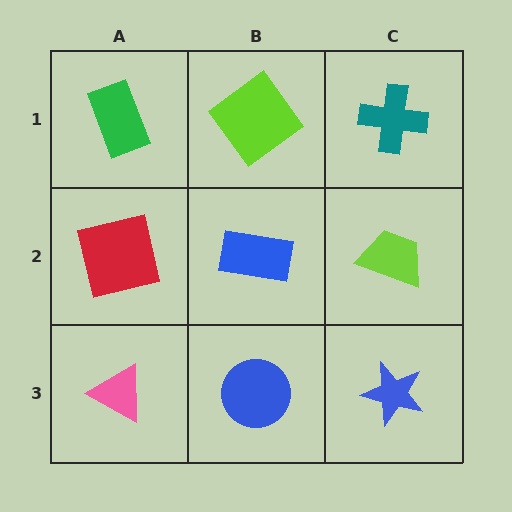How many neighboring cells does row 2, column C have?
3.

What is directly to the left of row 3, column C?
A blue circle.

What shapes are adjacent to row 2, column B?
A lime diamond (row 1, column B), a blue circle (row 3, column B), a red square (row 2, column A), a lime trapezoid (row 2, column C).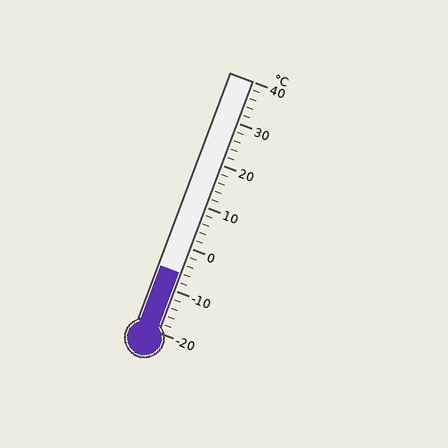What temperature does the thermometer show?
The thermometer shows approximately -6°C.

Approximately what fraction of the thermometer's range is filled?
The thermometer is filled to approximately 25% of its range.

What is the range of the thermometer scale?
The thermometer scale ranges from -20°C to 40°C.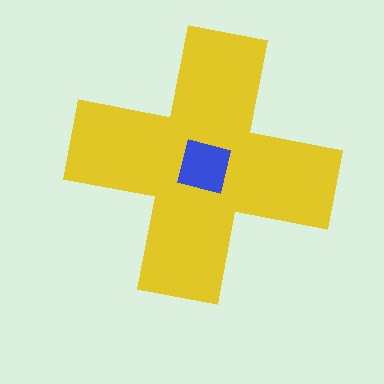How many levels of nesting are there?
2.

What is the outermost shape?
The yellow cross.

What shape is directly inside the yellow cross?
The blue square.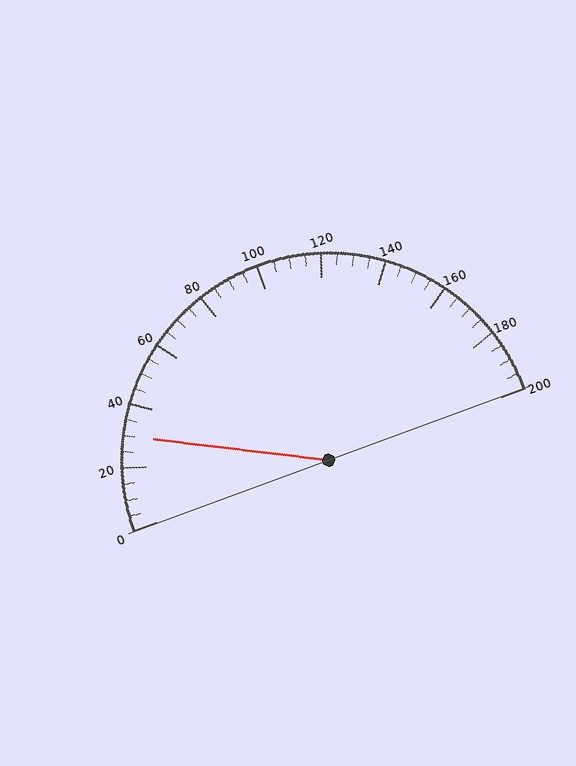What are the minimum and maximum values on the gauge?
The gauge ranges from 0 to 200.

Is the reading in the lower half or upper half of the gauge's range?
The reading is in the lower half of the range (0 to 200).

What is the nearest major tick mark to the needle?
The nearest major tick mark is 40.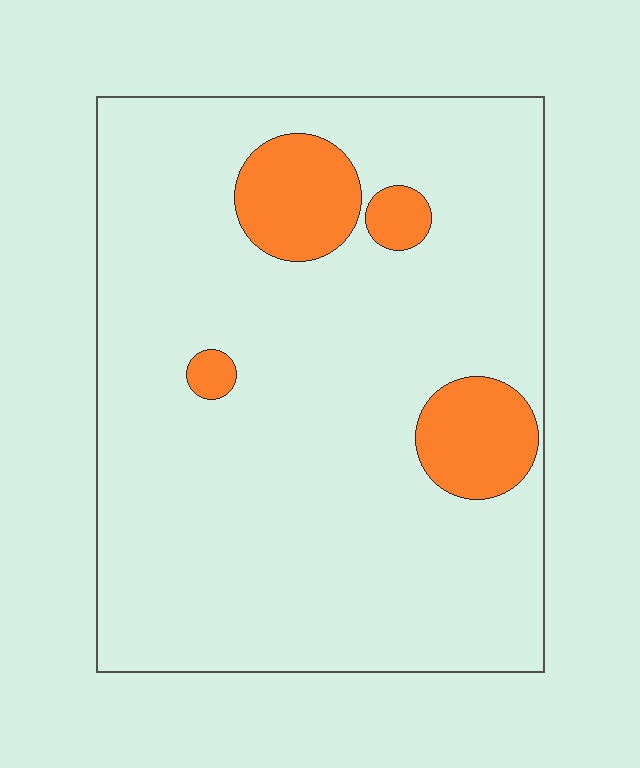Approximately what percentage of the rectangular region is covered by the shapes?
Approximately 10%.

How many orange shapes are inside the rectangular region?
4.